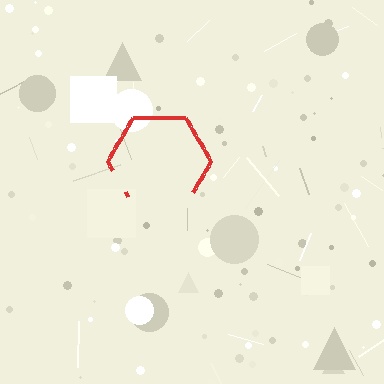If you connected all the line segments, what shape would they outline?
They would outline a hexagon.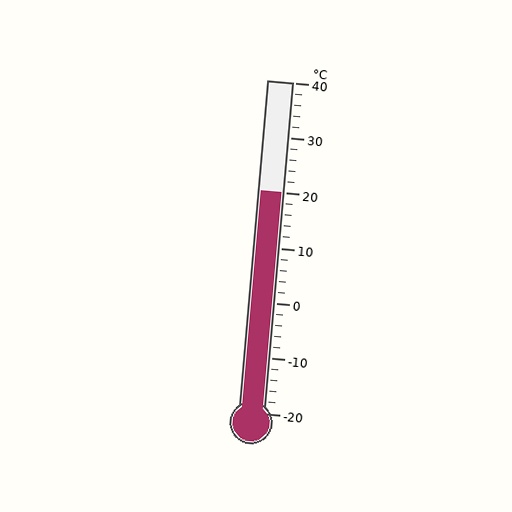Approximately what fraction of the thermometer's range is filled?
The thermometer is filled to approximately 65% of its range.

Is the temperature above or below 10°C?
The temperature is above 10°C.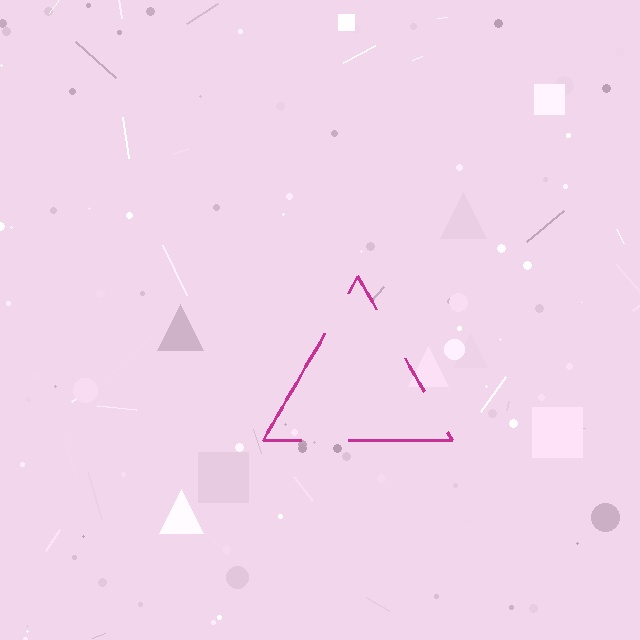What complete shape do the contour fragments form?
The contour fragments form a triangle.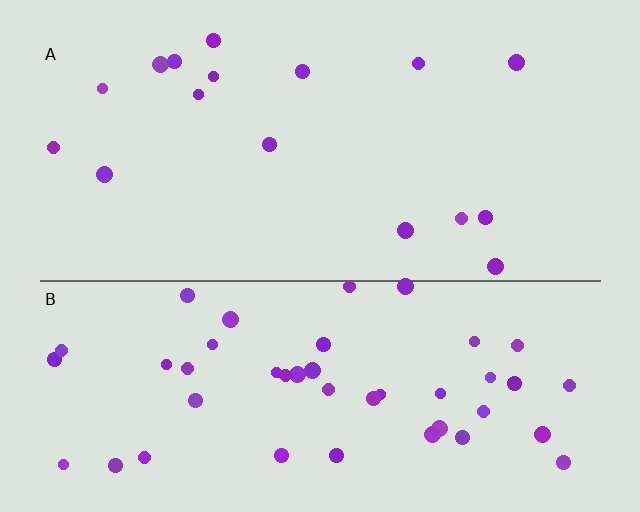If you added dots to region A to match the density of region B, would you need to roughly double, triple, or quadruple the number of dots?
Approximately triple.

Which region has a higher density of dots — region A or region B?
B (the bottom).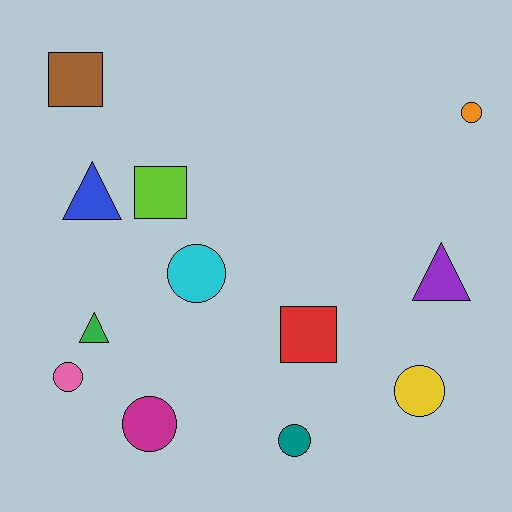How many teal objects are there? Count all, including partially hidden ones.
There is 1 teal object.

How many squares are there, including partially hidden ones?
There are 3 squares.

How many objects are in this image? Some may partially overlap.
There are 12 objects.